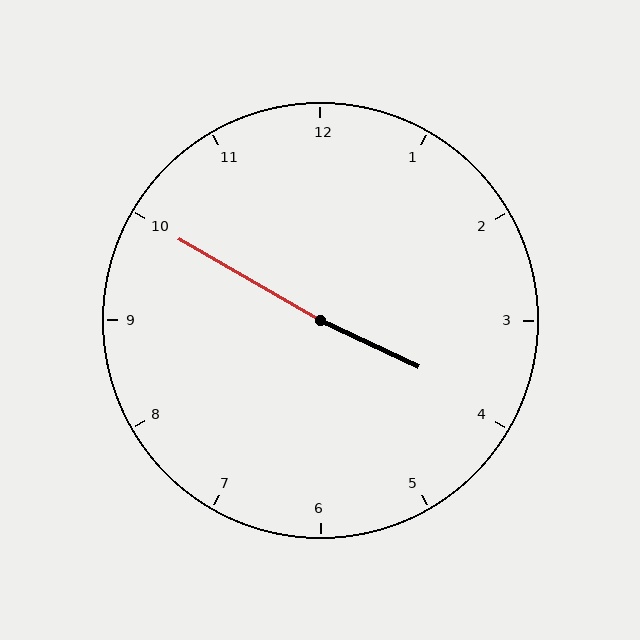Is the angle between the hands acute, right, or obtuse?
It is obtuse.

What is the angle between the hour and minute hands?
Approximately 175 degrees.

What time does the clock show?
3:50.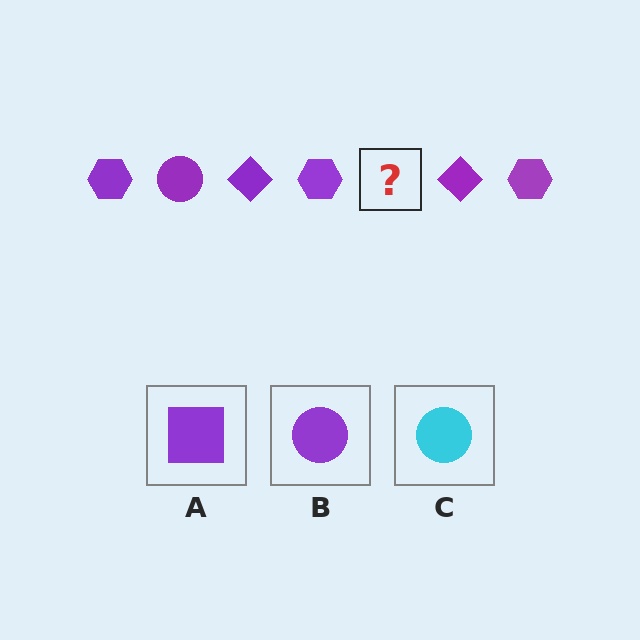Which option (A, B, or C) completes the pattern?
B.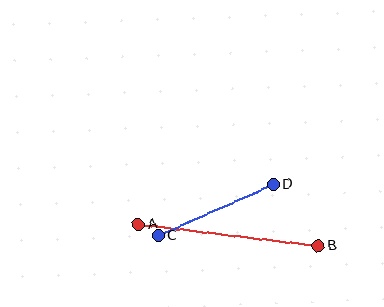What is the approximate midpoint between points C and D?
The midpoint is at approximately (216, 210) pixels.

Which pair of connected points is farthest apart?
Points A and B are farthest apart.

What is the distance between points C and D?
The distance is approximately 126 pixels.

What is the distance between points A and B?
The distance is approximately 181 pixels.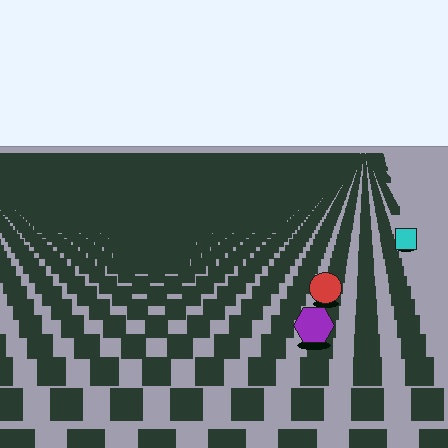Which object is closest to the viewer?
The purple hexagon is closest. The texture marks near it are larger and more spread out.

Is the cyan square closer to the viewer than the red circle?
No. The red circle is closer — you can tell from the texture gradient: the ground texture is coarser near it.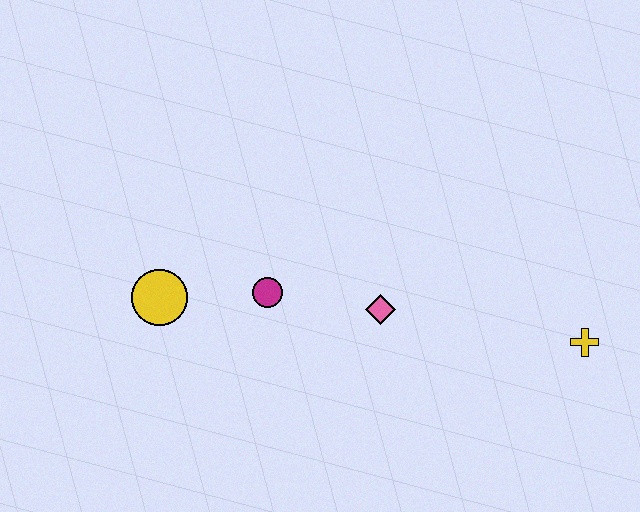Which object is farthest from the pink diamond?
The yellow circle is farthest from the pink diamond.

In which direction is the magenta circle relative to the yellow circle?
The magenta circle is to the right of the yellow circle.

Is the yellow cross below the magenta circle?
Yes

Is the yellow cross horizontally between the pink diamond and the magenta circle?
No